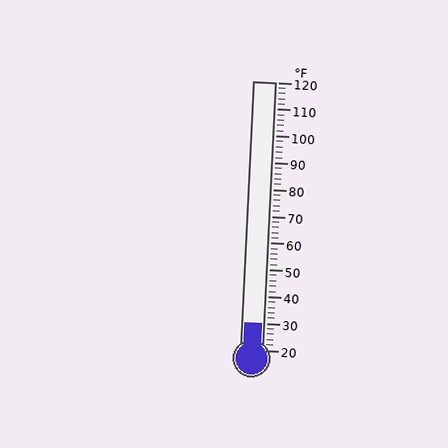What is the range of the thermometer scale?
The thermometer scale ranges from 20°F to 120°F.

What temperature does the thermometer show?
The thermometer shows approximately 30°F.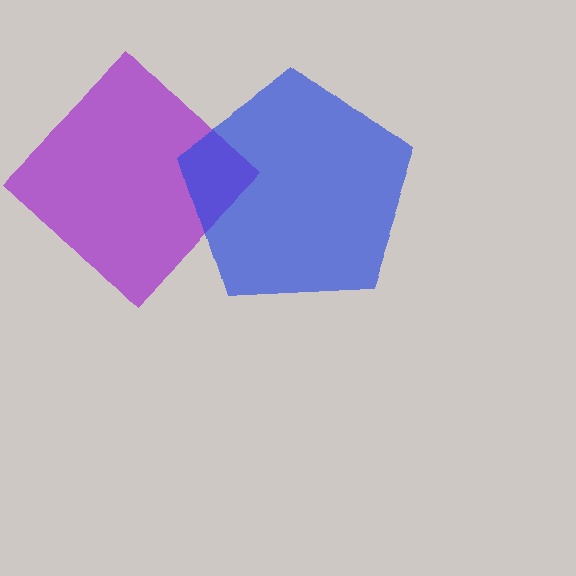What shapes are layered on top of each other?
The layered shapes are: a purple diamond, a blue pentagon.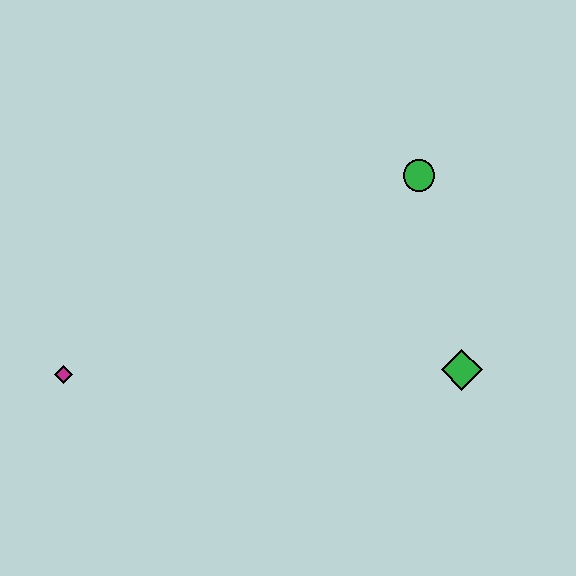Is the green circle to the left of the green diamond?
Yes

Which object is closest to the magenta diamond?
The green diamond is closest to the magenta diamond.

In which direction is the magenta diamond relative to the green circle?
The magenta diamond is to the left of the green circle.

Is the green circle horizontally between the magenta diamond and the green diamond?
Yes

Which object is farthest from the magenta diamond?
The green circle is farthest from the magenta diamond.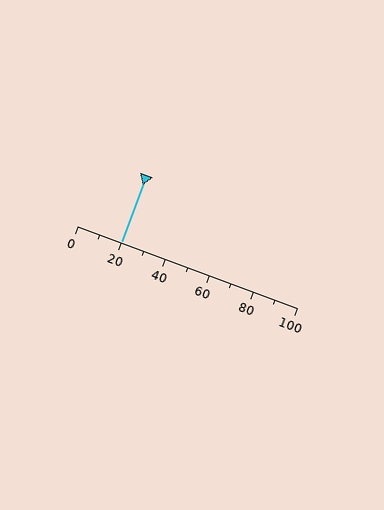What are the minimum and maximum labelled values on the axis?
The axis runs from 0 to 100.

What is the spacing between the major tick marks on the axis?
The major ticks are spaced 20 apart.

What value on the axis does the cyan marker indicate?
The marker indicates approximately 20.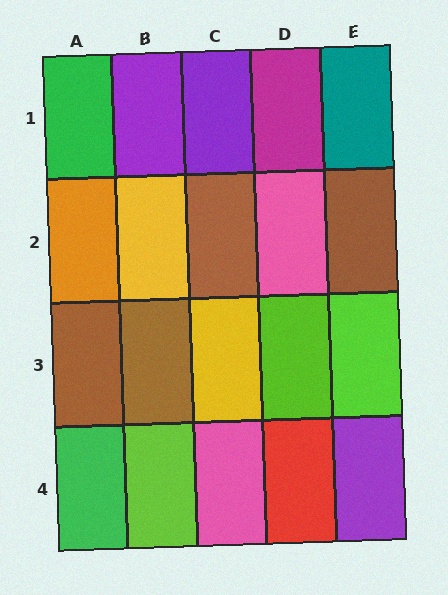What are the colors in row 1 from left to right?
Green, purple, purple, magenta, teal.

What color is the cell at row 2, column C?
Brown.